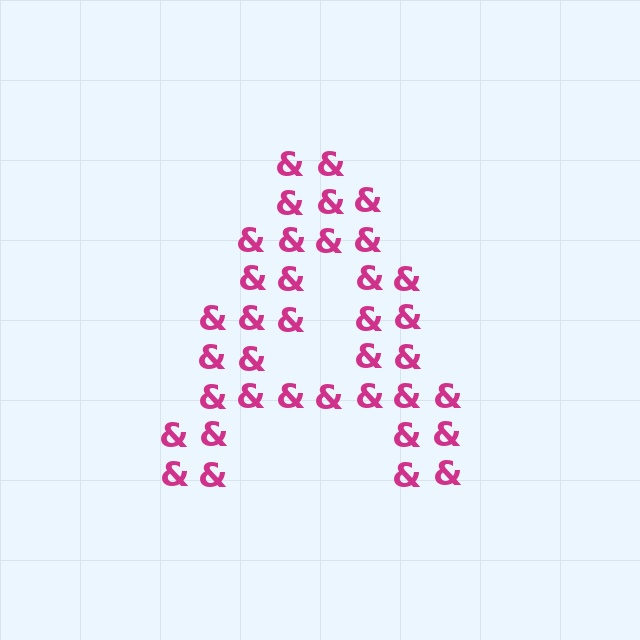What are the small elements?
The small elements are ampersands.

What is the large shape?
The large shape is the letter A.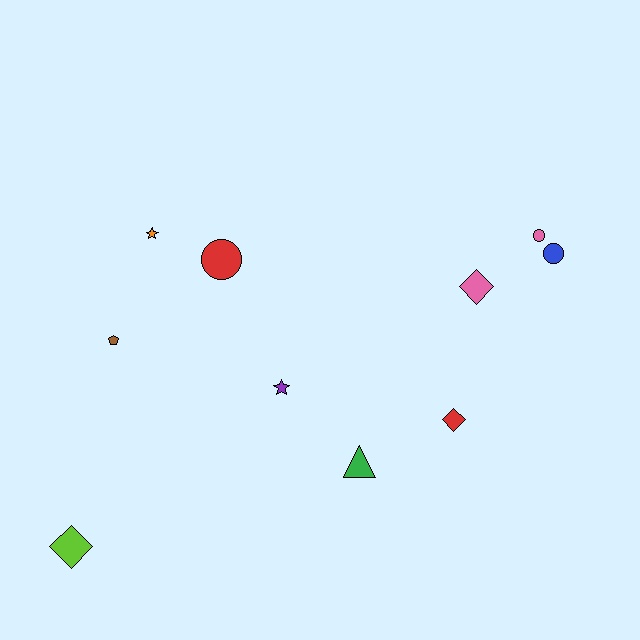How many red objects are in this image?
There are 2 red objects.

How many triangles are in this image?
There is 1 triangle.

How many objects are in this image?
There are 10 objects.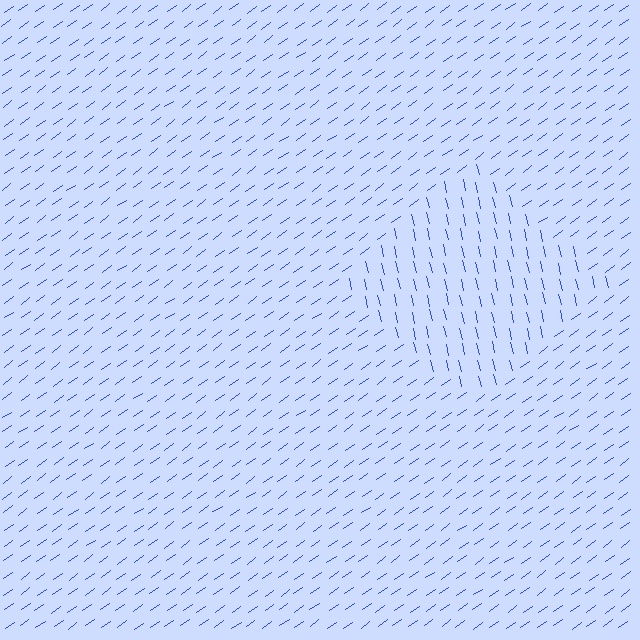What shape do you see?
I see a diamond.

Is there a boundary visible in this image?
Yes, there is a texture boundary formed by a change in line orientation.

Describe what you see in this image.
The image is filled with small blue line segments. A diamond region in the image has lines oriented differently from the surrounding lines, creating a visible texture boundary.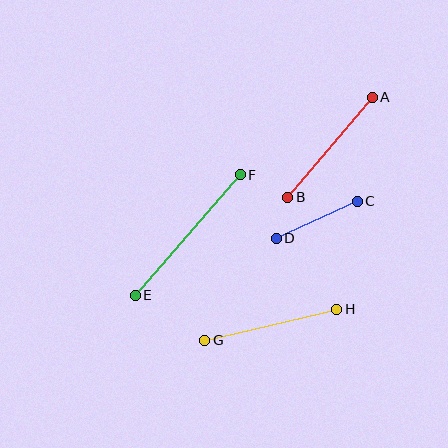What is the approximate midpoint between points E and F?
The midpoint is at approximately (188, 235) pixels.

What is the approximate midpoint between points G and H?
The midpoint is at approximately (271, 325) pixels.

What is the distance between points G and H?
The distance is approximately 136 pixels.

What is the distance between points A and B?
The distance is approximately 131 pixels.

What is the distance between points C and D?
The distance is approximately 89 pixels.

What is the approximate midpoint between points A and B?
The midpoint is at approximately (330, 147) pixels.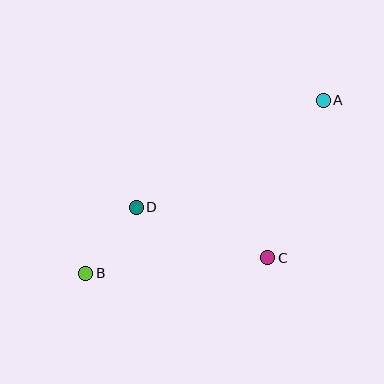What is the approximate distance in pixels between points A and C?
The distance between A and C is approximately 167 pixels.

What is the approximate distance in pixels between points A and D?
The distance between A and D is approximately 215 pixels.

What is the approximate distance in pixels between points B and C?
The distance between B and C is approximately 183 pixels.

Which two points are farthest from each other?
Points A and B are farthest from each other.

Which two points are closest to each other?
Points B and D are closest to each other.